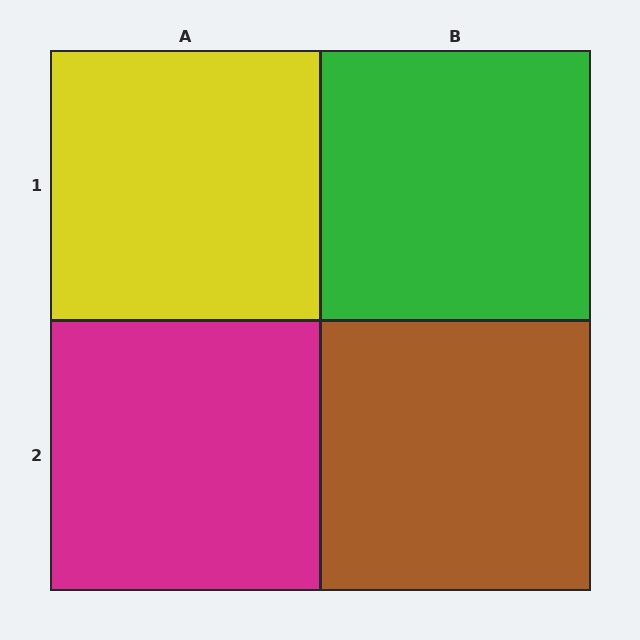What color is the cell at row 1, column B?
Green.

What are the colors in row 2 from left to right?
Magenta, brown.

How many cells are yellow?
1 cell is yellow.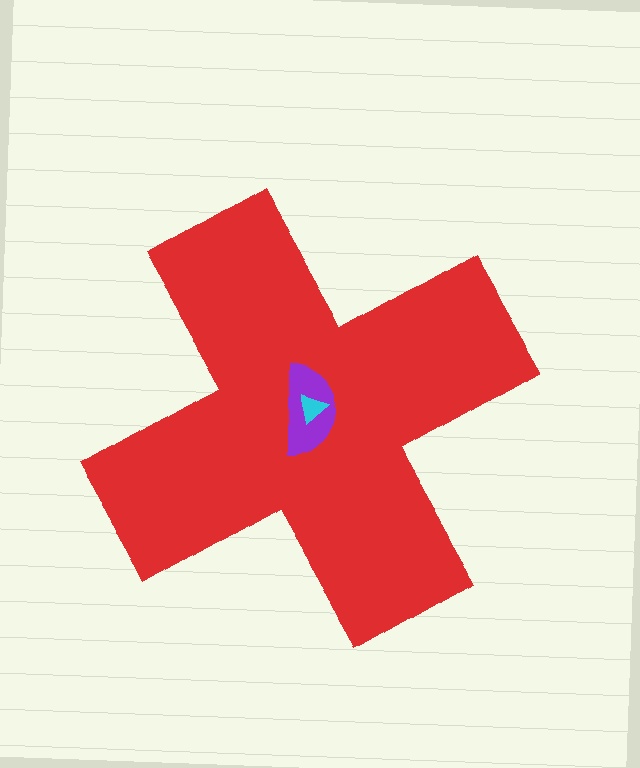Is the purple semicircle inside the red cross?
Yes.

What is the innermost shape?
The cyan triangle.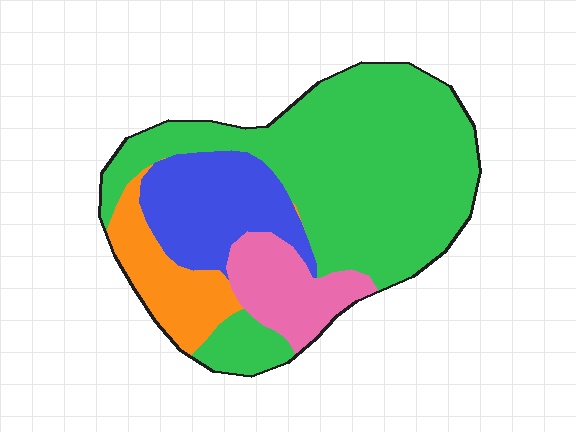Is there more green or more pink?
Green.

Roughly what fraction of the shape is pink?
Pink takes up about one eighth (1/8) of the shape.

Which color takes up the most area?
Green, at roughly 60%.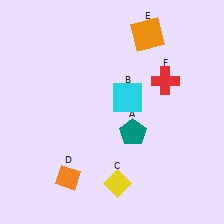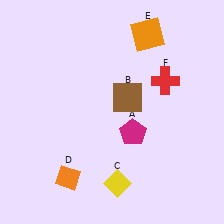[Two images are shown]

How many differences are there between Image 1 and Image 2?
There are 2 differences between the two images.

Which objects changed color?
A changed from teal to magenta. B changed from cyan to brown.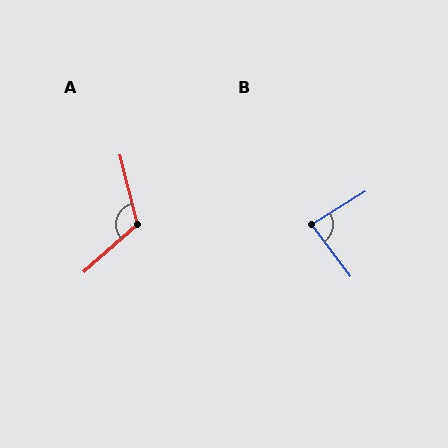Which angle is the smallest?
B, at approximately 84 degrees.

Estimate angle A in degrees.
Approximately 117 degrees.